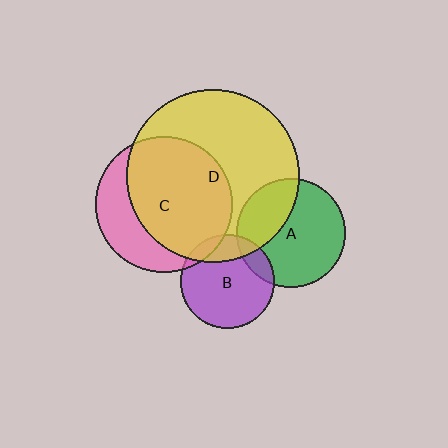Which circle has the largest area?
Circle D (yellow).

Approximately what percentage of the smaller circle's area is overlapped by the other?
Approximately 10%.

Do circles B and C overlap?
Yes.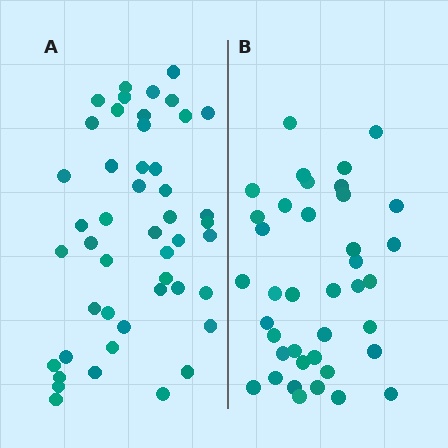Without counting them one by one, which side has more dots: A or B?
Region A (the left region) has more dots.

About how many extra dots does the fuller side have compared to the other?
Region A has roughly 8 or so more dots than region B.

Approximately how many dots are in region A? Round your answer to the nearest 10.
About 50 dots. (The exact count is 47, which rounds to 50.)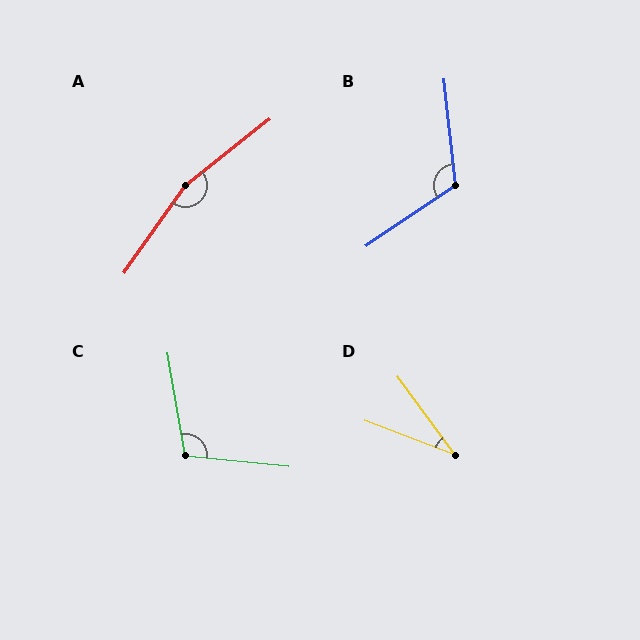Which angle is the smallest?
D, at approximately 33 degrees.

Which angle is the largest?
A, at approximately 164 degrees.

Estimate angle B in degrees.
Approximately 118 degrees.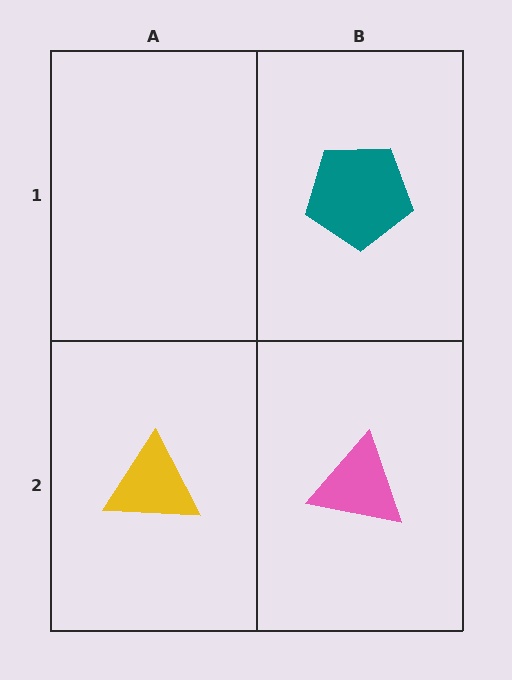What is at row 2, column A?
A yellow triangle.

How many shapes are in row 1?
1 shape.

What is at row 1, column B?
A teal pentagon.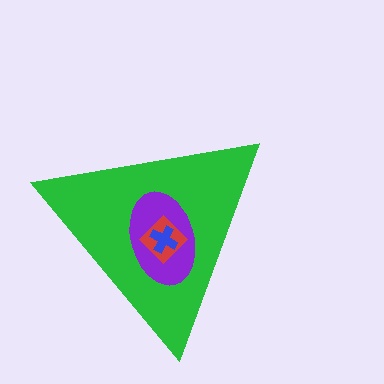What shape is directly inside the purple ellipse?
The red diamond.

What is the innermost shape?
The blue cross.